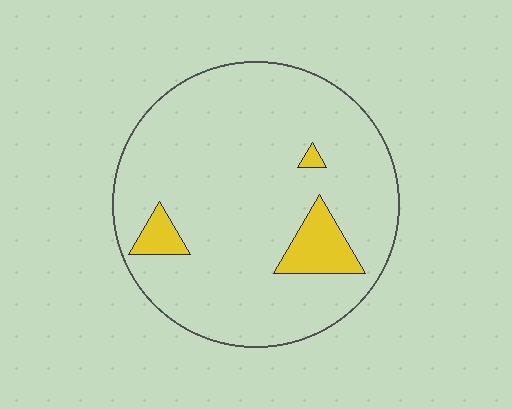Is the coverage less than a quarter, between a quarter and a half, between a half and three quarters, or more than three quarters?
Less than a quarter.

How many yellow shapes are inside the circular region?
3.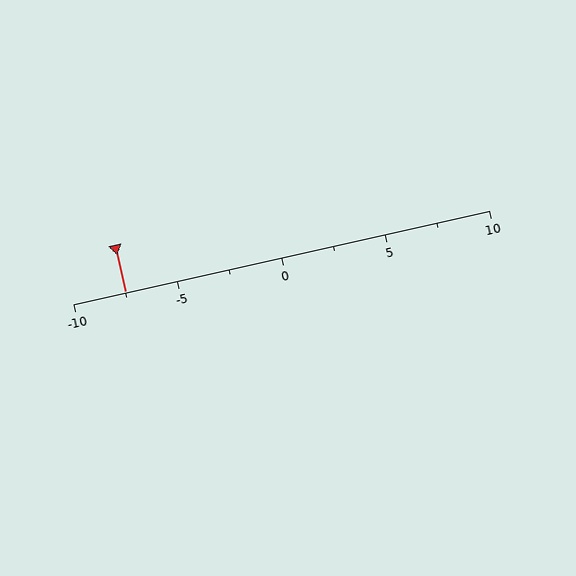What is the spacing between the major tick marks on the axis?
The major ticks are spaced 5 apart.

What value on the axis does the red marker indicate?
The marker indicates approximately -7.5.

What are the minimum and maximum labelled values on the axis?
The axis runs from -10 to 10.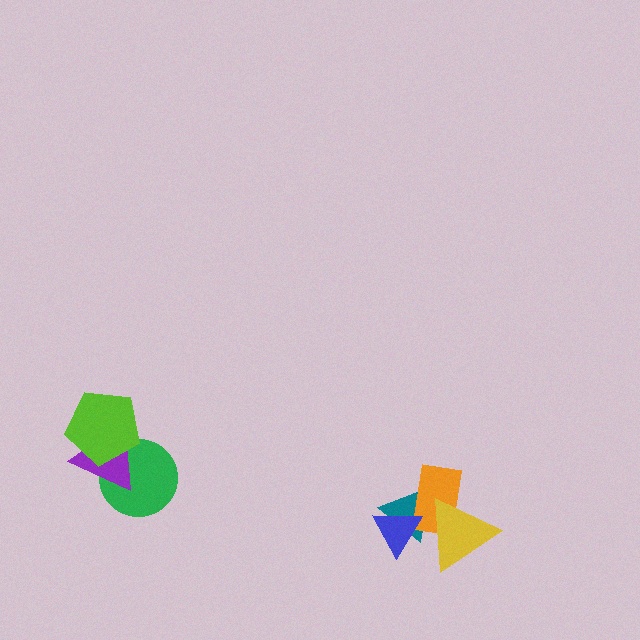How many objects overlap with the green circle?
2 objects overlap with the green circle.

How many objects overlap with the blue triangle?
3 objects overlap with the blue triangle.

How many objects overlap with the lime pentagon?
2 objects overlap with the lime pentagon.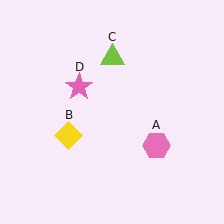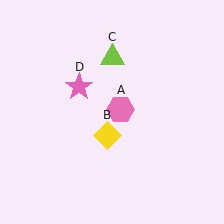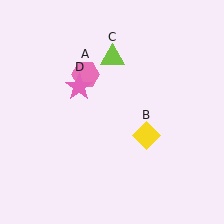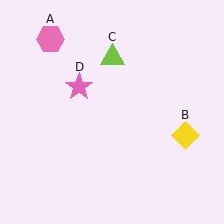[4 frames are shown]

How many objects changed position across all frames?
2 objects changed position: pink hexagon (object A), yellow diamond (object B).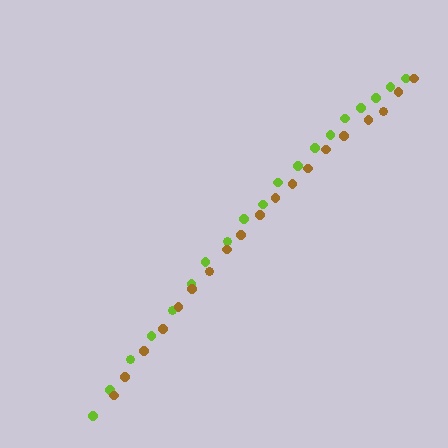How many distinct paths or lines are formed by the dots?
There are 2 distinct paths.